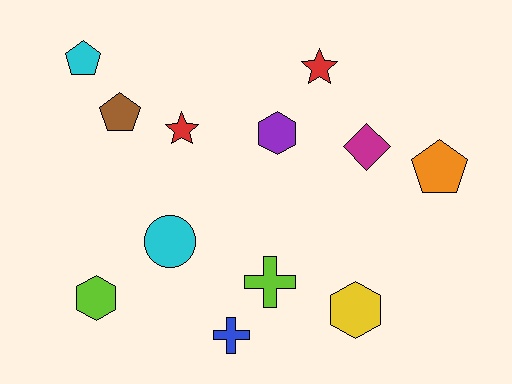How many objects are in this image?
There are 12 objects.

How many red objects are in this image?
There are 2 red objects.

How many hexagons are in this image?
There are 3 hexagons.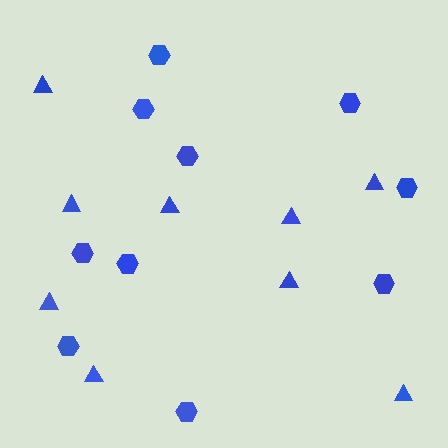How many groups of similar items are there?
There are 2 groups: one group of triangles (9) and one group of hexagons (10).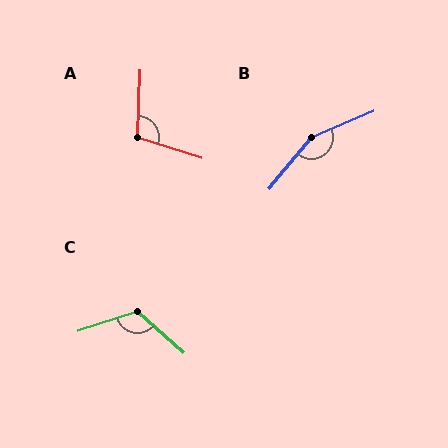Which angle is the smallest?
A, at approximately 105 degrees.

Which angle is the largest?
B, at approximately 152 degrees.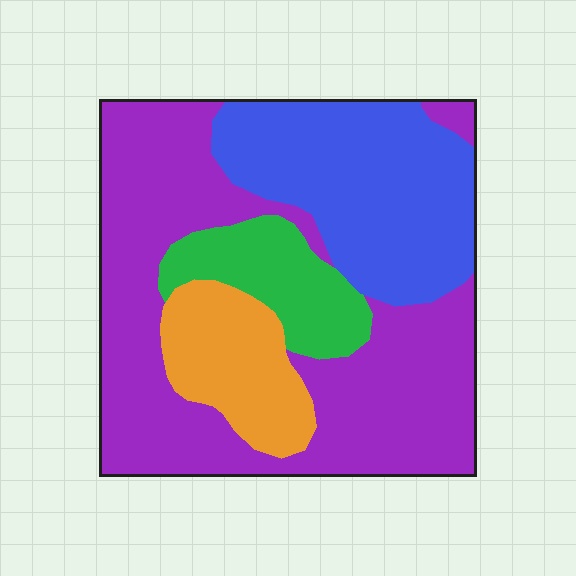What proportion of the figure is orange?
Orange takes up less than a quarter of the figure.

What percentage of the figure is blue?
Blue covers 27% of the figure.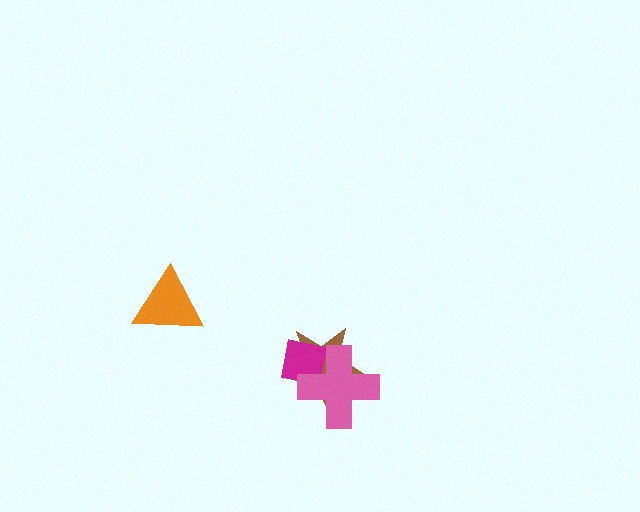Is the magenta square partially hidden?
Yes, it is partially covered by another shape.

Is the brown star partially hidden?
Yes, it is partially covered by another shape.